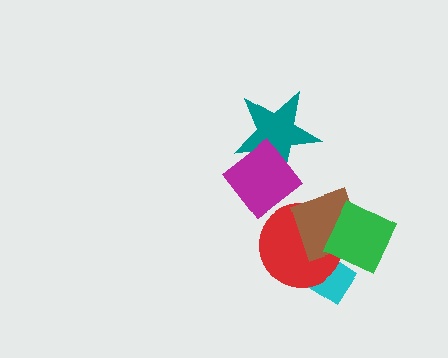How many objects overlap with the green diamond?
3 objects overlap with the green diamond.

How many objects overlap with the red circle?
3 objects overlap with the red circle.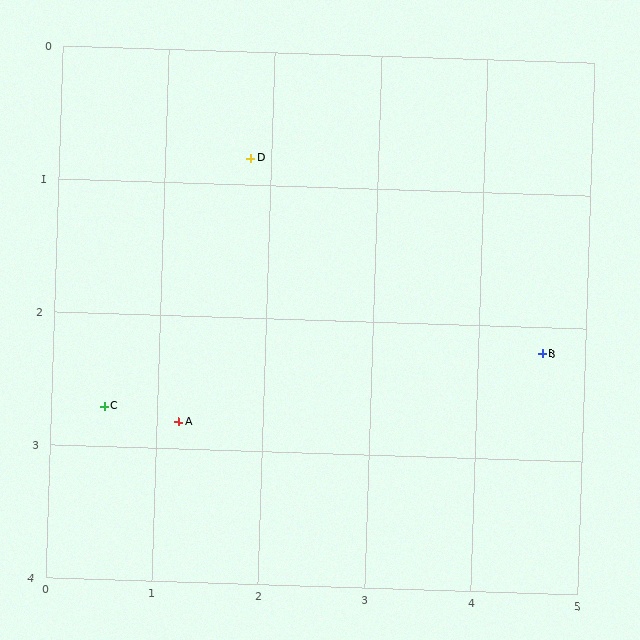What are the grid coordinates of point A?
Point A is at approximately (1.2, 2.8).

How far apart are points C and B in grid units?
Points C and B are about 4.1 grid units apart.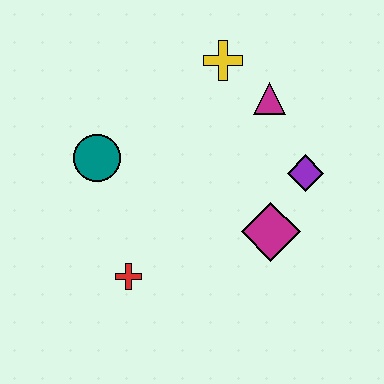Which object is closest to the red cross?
The teal circle is closest to the red cross.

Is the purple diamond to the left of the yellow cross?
No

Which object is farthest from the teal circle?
The purple diamond is farthest from the teal circle.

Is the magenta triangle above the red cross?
Yes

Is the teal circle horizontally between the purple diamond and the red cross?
No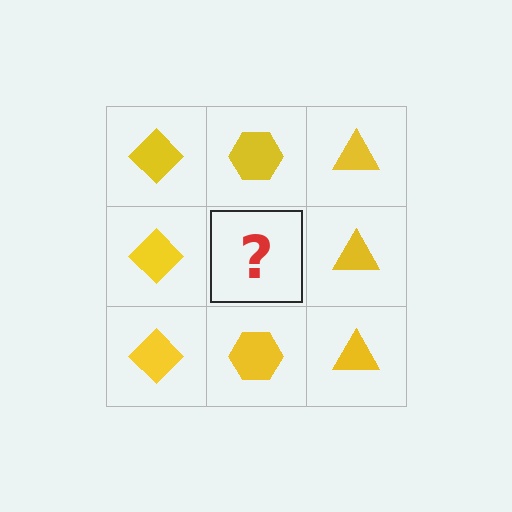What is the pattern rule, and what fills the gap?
The rule is that each column has a consistent shape. The gap should be filled with a yellow hexagon.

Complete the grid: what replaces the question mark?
The question mark should be replaced with a yellow hexagon.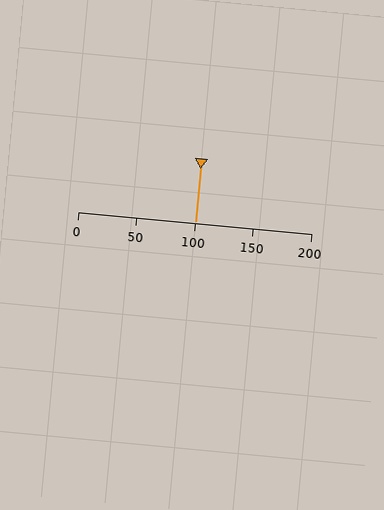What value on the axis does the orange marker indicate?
The marker indicates approximately 100.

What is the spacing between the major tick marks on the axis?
The major ticks are spaced 50 apart.